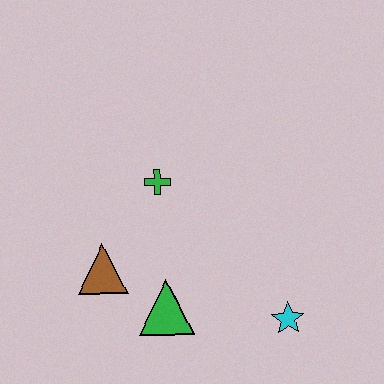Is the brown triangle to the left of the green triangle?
Yes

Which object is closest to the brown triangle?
The green triangle is closest to the brown triangle.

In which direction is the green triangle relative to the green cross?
The green triangle is below the green cross.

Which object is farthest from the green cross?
The cyan star is farthest from the green cross.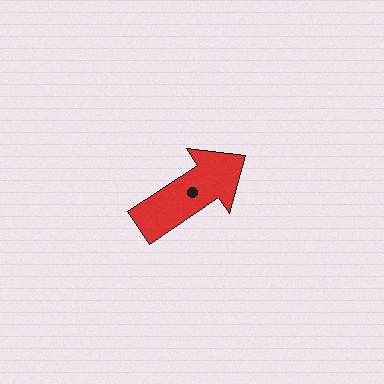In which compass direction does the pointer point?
Northeast.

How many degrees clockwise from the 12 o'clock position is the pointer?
Approximately 56 degrees.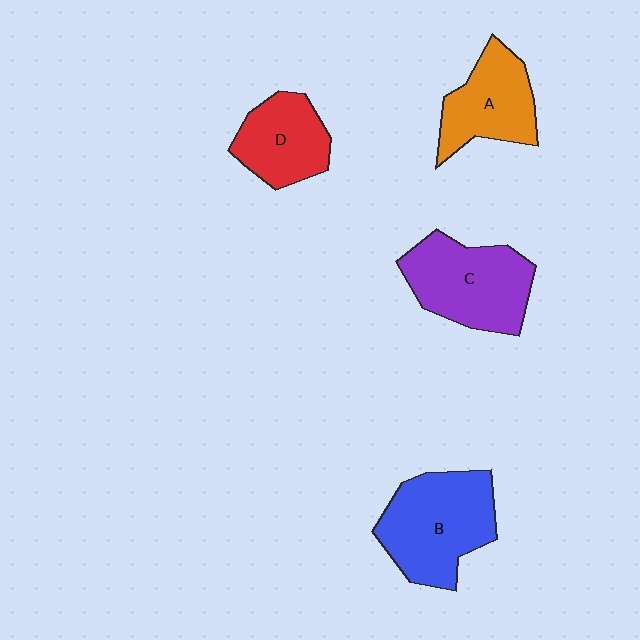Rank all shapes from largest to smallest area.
From largest to smallest: B (blue), C (purple), A (orange), D (red).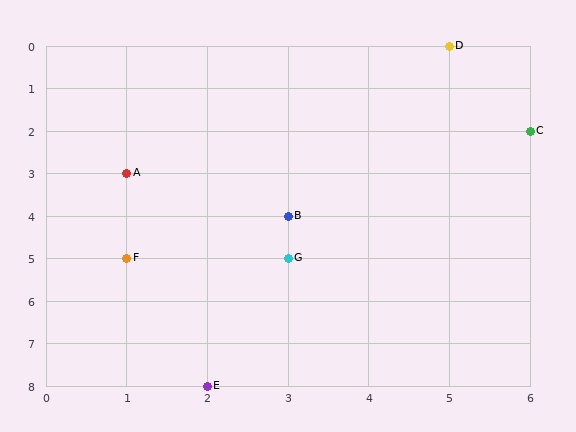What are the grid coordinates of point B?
Point B is at grid coordinates (3, 4).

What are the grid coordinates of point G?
Point G is at grid coordinates (3, 5).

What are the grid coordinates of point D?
Point D is at grid coordinates (5, 0).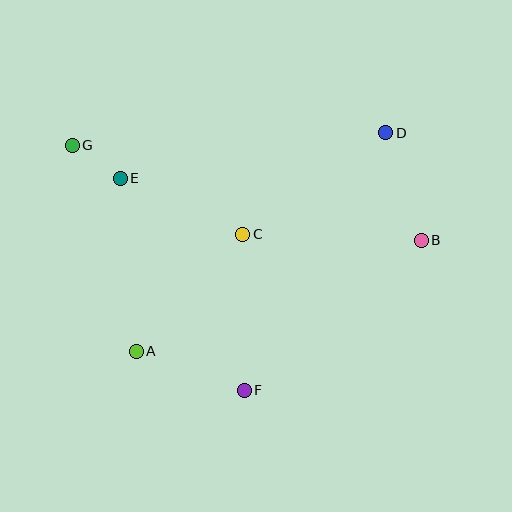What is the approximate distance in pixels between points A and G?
The distance between A and G is approximately 216 pixels.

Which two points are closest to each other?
Points E and G are closest to each other.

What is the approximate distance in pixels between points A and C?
The distance between A and C is approximately 158 pixels.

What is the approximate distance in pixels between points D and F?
The distance between D and F is approximately 294 pixels.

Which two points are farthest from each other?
Points B and G are farthest from each other.